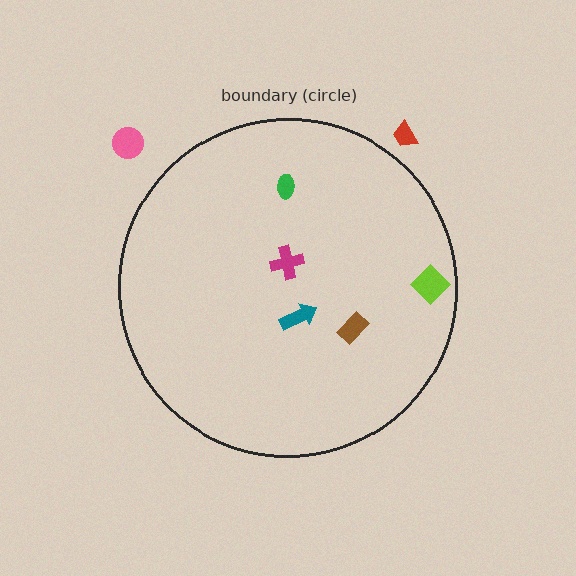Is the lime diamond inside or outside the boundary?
Inside.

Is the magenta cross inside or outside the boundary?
Inside.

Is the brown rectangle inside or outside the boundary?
Inside.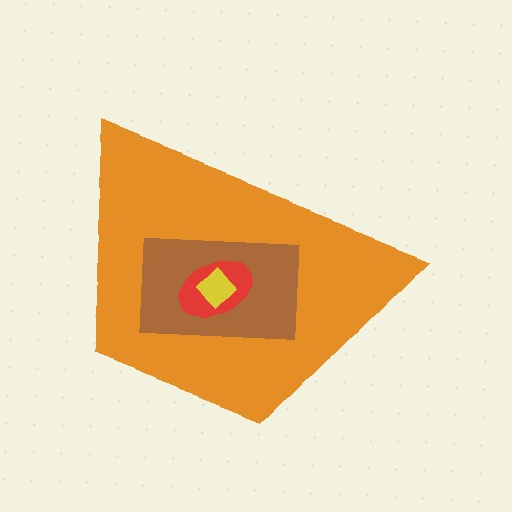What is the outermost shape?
The orange trapezoid.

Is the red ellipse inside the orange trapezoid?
Yes.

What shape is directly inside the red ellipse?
The yellow diamond.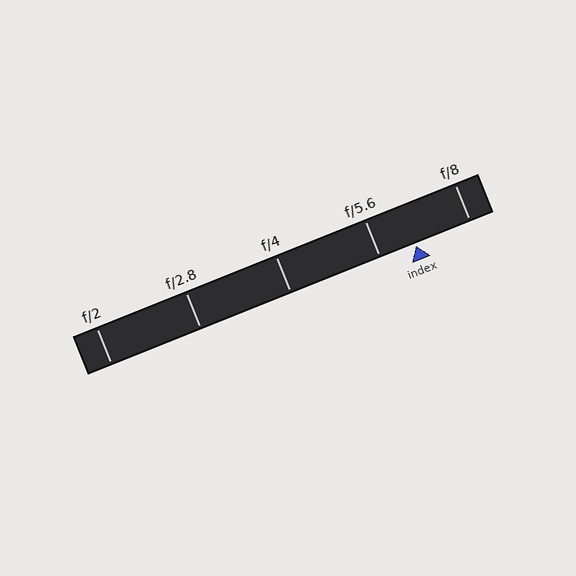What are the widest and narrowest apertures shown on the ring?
The widest aperture shown is f/2 and the narrowest is f/8.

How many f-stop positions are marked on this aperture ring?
There are 5 f-stop positions marked.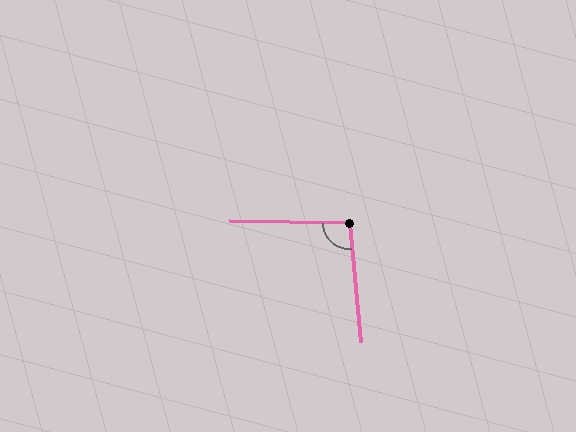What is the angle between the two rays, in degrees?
Approximately 96 degrees.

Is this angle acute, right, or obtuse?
It is obtuse.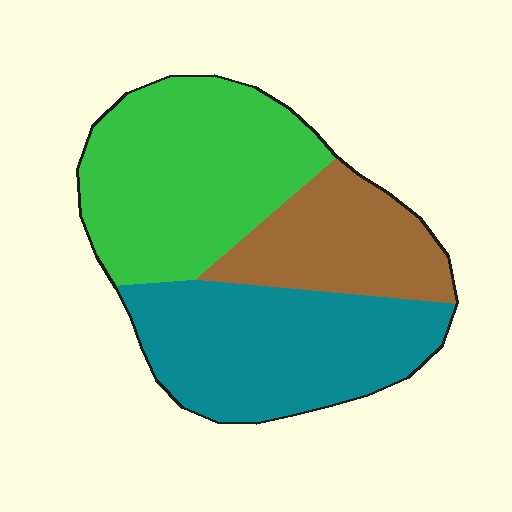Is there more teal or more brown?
Teal.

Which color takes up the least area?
Brown, at roughly 20%.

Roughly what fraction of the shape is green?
Green takes up between a quarter and a half of the shape.